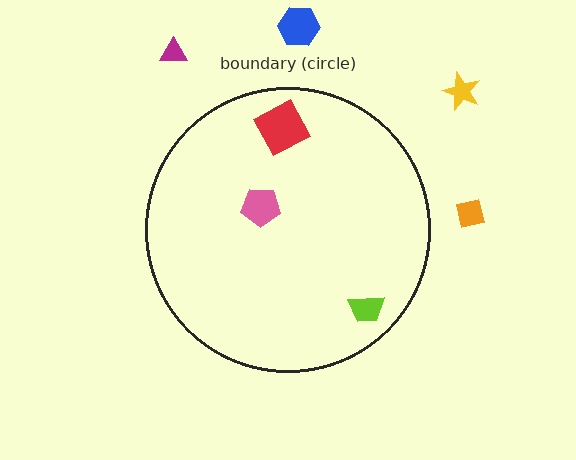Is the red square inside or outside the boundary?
Inside.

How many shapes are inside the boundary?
3 inside, 4 outside.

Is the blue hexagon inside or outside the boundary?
Outside.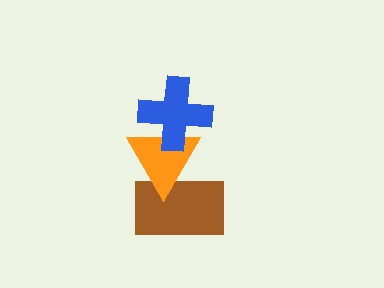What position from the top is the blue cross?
The blue cross is 1st from the top.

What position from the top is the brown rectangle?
The brown rectangle is 3rd from the top.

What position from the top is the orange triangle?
The orange triangle is 2nd from the top.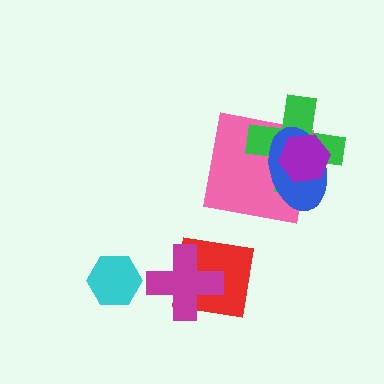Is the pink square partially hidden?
Yes, it is partially covered by another shape.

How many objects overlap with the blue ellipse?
3 objects overlap with the blue ellipse.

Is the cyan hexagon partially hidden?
No, no other shape covers it.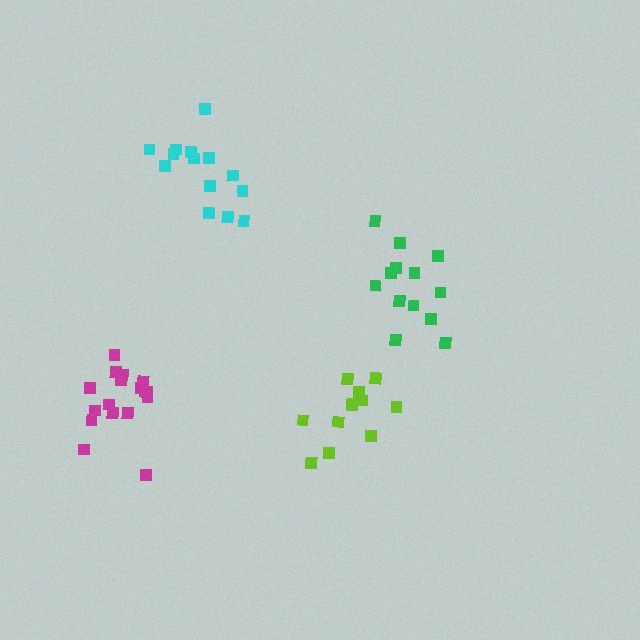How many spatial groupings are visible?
There are 4 spatial groupings.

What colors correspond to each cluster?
The clusters are colored: cyan, green, magenta, lime.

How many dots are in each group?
Group 1: 14 dots, Group 2: 13 dots, Group 3: 17 dots, Group 4: 12 dots (56 total).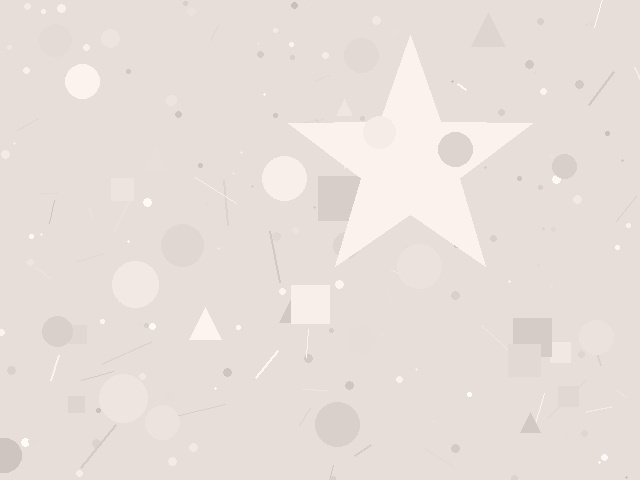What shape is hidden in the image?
A star is hidden in the image.